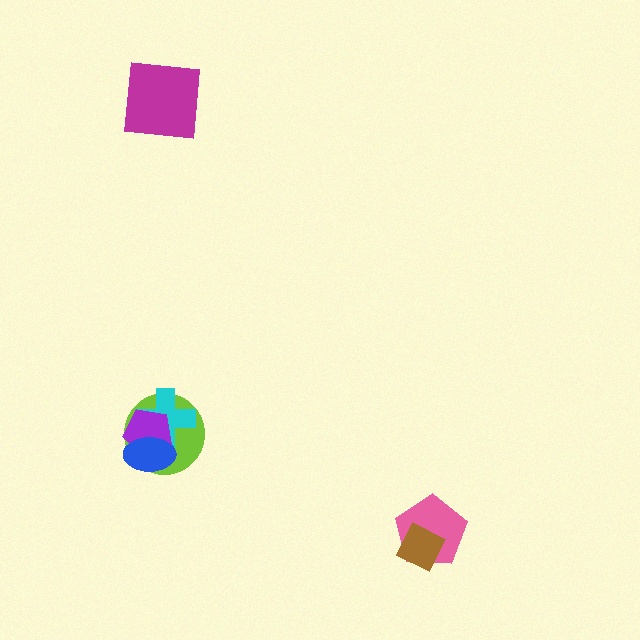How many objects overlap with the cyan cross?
3 objects overlap with the cyan cross.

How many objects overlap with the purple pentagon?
3 objects overlap with the purple pentagon.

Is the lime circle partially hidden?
Yes, it is partially covered by another shape.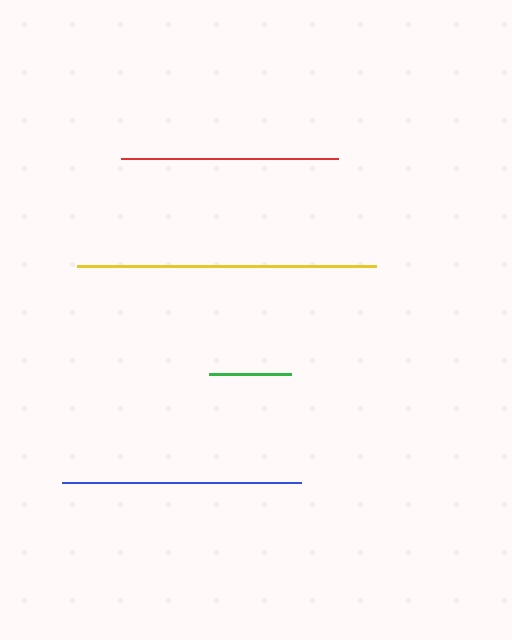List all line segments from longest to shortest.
From longest to shortest: yellow, blue, red, green.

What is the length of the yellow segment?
The yellow segment is approximately 299 pixels long.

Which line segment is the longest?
The yellow line is the longest at approximately 299 pixels.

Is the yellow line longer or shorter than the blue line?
The yellow line is longer than the blue line.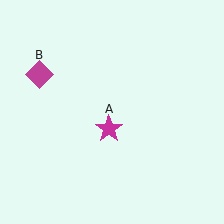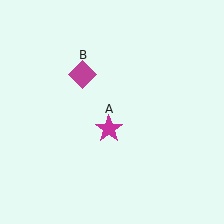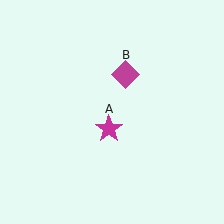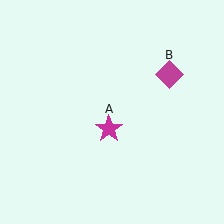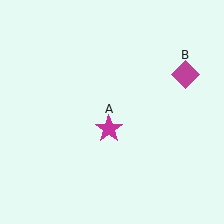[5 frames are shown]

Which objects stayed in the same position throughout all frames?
Magenta star (object A) remained stationary.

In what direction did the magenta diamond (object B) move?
The magenta diamond (object B) moved right.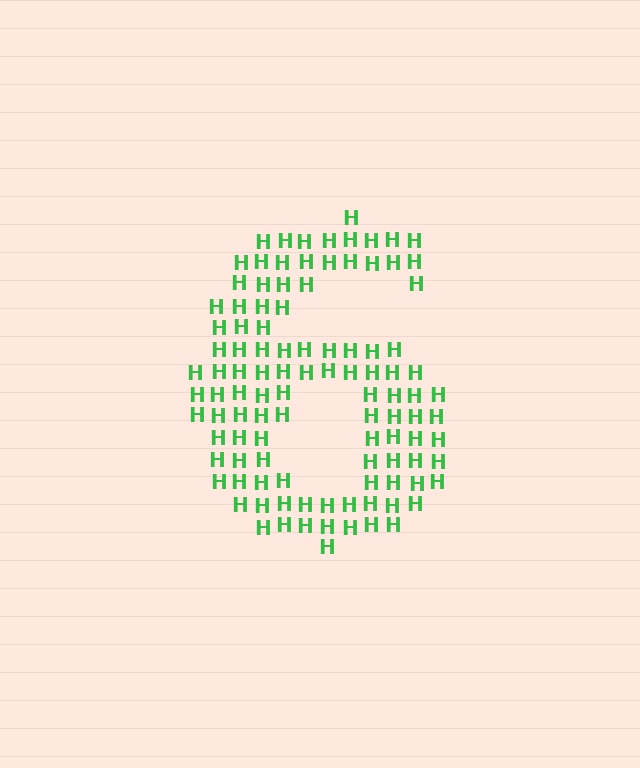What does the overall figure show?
The overall figure shows the digit 6.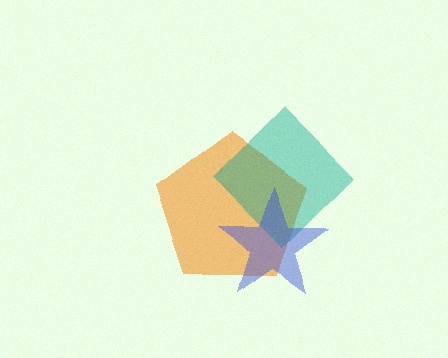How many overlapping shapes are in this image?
There are 3 overlapping shapes in the image.